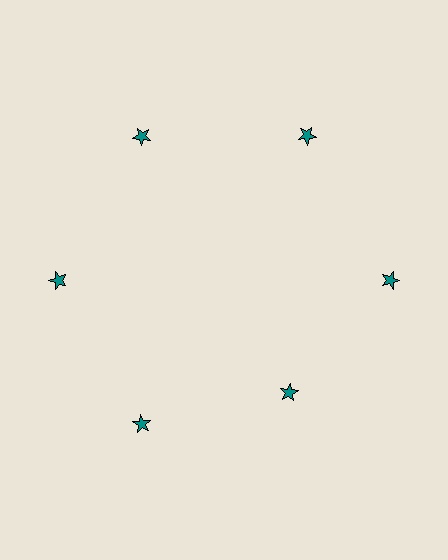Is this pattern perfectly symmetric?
No. The 6 teal stars are arranged in a ring, but one element near the 5 o'clock position is pulled inward toward the center, breaking the 6-fold rotational symmetry.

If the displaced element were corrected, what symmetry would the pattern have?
It would have 6-fold rotational symmetry — the pattern would map onto itself every 60 degrees.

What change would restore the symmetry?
The symmetry would be restored by moving it outward, back onto the ring so that all 6 stars sit at equal angles and equal distance from the center.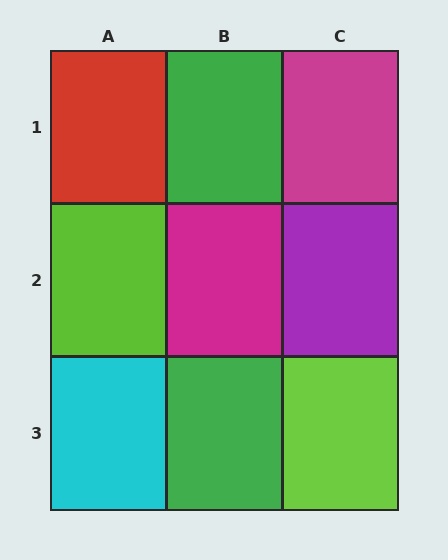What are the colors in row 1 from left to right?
Red, green, magenta.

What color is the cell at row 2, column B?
Magenta.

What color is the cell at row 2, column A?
Lime.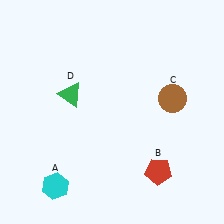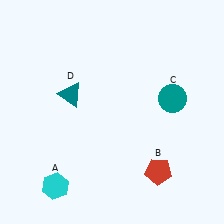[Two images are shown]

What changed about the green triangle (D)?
In Image 1, D is green. In Image 2, it changed to teal.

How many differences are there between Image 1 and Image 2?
There are 2 differences between the two images.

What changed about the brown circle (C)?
In Image 1, C is brown. In Image 2, it changed to teal.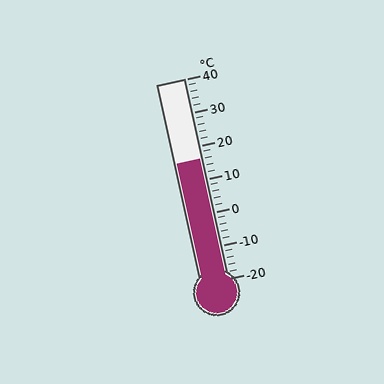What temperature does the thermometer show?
The thermometer shows approximately 16°C.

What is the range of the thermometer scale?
The thermometer scale ranges from -20°C to 40°C.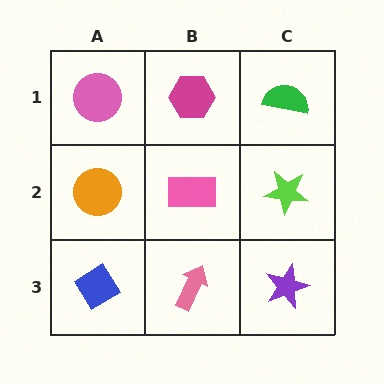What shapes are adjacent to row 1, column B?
A pink rectangle (row 2, column B), a pink circle (row 1, column A), a green semicircle (row 1, column C).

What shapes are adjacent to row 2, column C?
A green semicircle (row 1, column C), a purple star (row 3, column C), a pink rectangle (row 2, column B).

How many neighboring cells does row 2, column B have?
4.